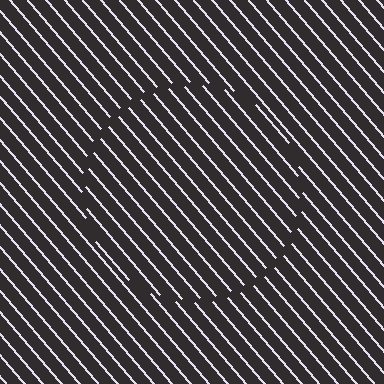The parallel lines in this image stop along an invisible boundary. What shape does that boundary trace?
An illusory circle. The interior of the shape contains the same grating, shifted by half a period — the contour is defined by the phase discontinuity where line-ends from the inner and outer gratings abut.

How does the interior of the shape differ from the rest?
The interior of the shape contains the same grating, shifted by half a period — the contour is defined by the phase discontinuity where line-ends from the inner and outer gratings abut.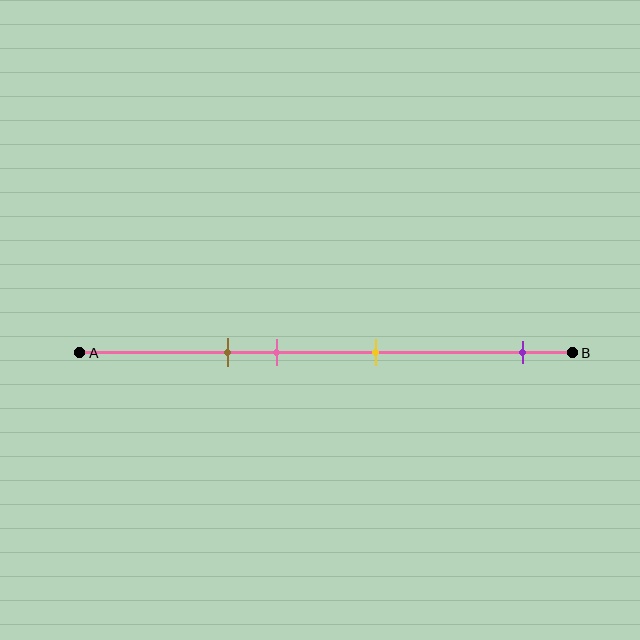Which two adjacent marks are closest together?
The brown and pink marks are the closest adjacent pair.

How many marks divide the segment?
There are 4 marks dividing the segment.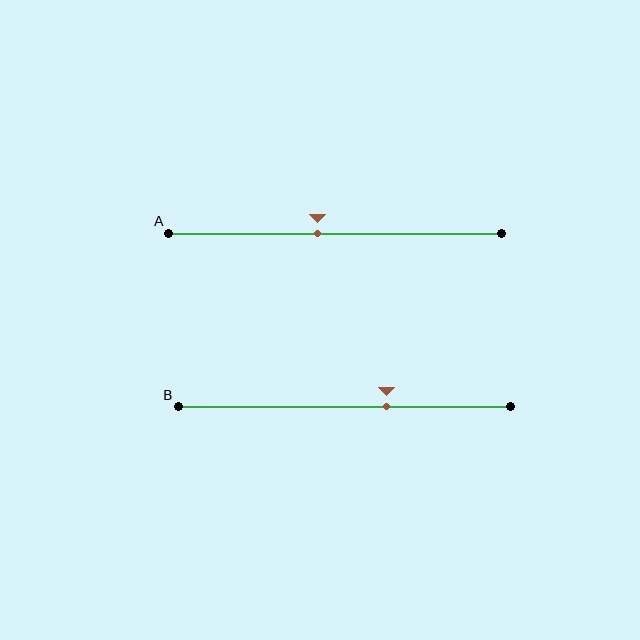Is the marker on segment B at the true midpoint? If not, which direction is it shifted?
No, the marker on segment B is shifted to the right by about 13% of the segment length.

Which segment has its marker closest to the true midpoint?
Segment A has its marker closest to the true midpoint.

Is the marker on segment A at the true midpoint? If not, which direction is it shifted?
No, the marker on segment A is shifted to the left by about 5% of the segment length.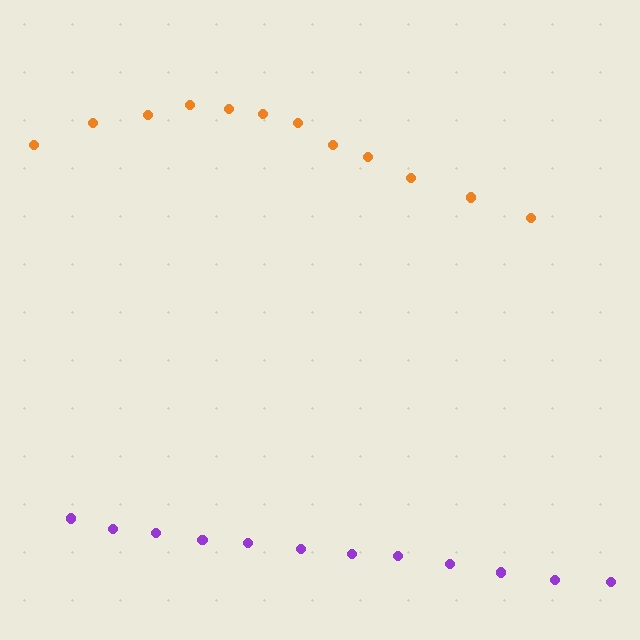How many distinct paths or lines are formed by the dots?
There are 2 distinct paths.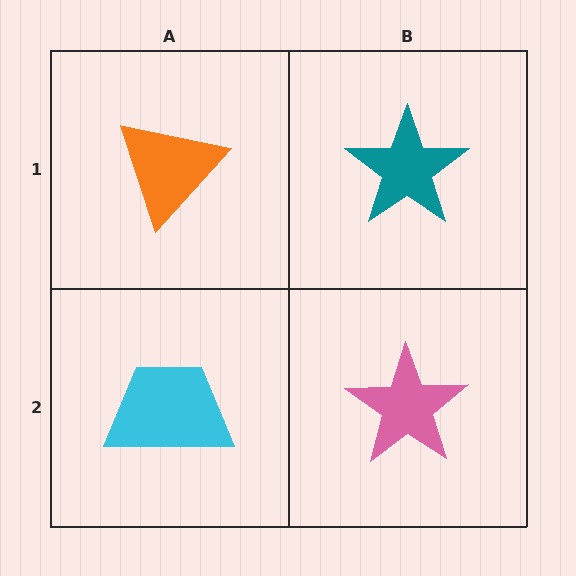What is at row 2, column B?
A pink star.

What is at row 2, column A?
A cyan trapezoid.